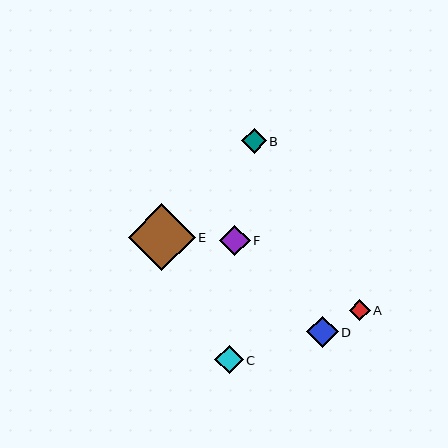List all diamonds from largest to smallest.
From largest to smallest: E, D, F, C, B, A.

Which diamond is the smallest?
Diamond A is the smallest with a size of approximately 21 pixels.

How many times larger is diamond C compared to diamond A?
Diamond C is approximately 1.4 times the size of diamond A.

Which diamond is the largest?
Diamond E is the largest with a size of approximately 67 pixels.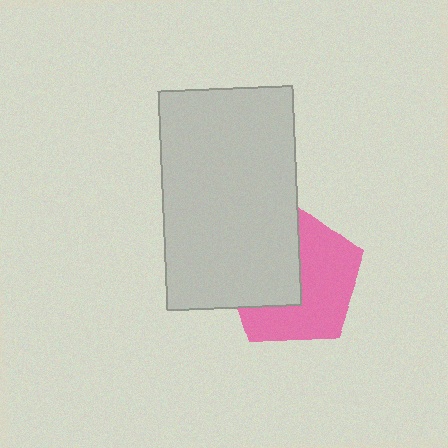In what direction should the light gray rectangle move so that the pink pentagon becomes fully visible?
The light gray rectangle should move left. That is the shortest direction to clear the overlap and leave the pink pentagon fully visible.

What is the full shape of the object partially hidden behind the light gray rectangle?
The partially hidden object is a pink pentagon.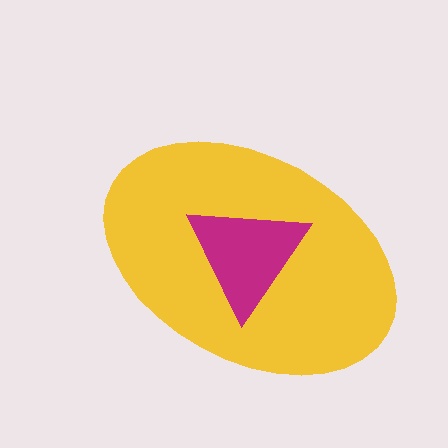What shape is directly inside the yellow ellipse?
The magenta triangle.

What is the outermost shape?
The yellow ellipse.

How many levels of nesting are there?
2.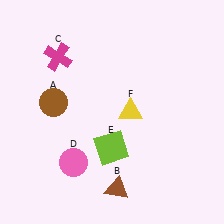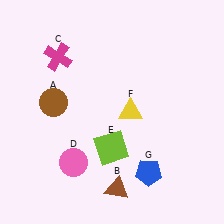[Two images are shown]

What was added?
A blue pentagon (G) was added in Image 2.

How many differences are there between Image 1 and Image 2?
There is 1 difference between the two images.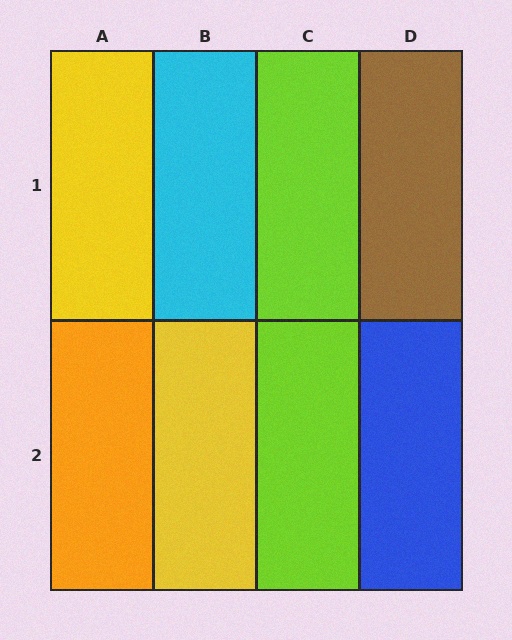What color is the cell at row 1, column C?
Lime.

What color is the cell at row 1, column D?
Brown.